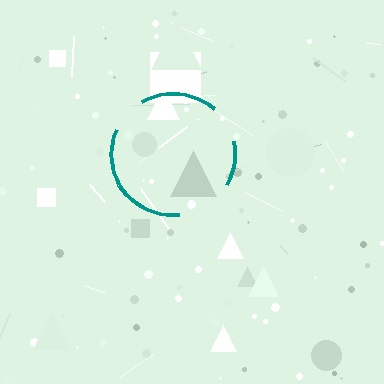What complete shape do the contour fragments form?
The contour fragments form a circle.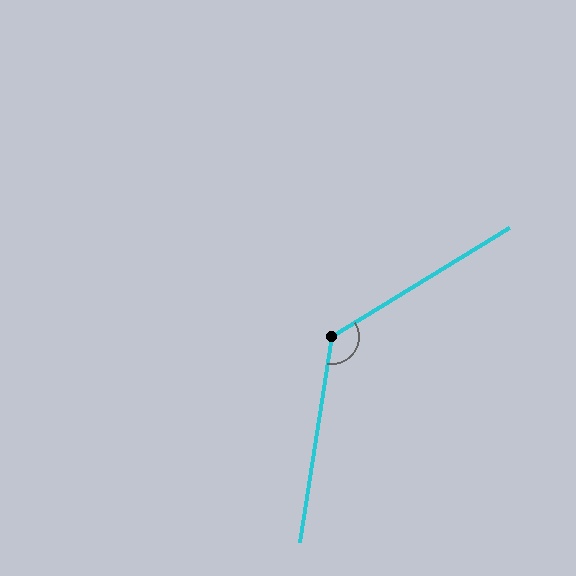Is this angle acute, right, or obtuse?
It is obtuse.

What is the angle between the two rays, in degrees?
Approximately 131 degrees.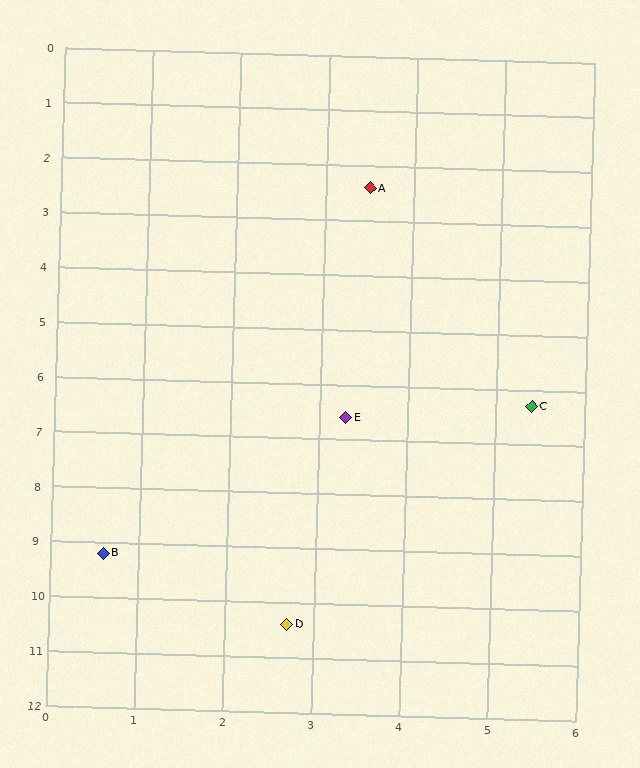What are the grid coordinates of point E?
Point E is at approximately (3.3, 6.6).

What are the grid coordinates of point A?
Point A is at approximately (3.5, 2.4).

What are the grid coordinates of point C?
Point C is at approximately (5.4, 6.3).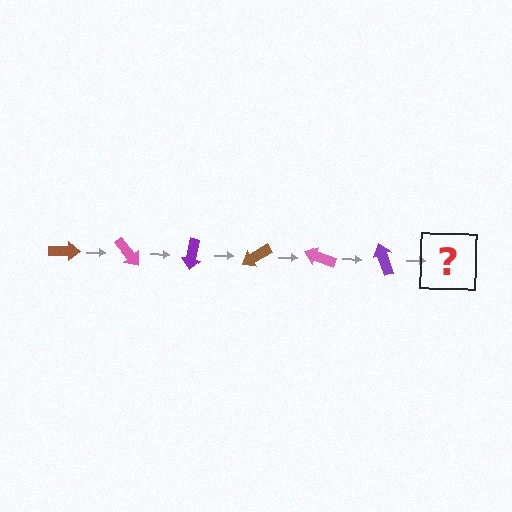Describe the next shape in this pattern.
It should be a brown arrow, rotated 300 degrees from the start.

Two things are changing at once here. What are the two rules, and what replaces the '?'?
The two rules are that it rotates 50 degrees each step and the color cycles through brown, pink, and purple. The '?' should be a brown arrow, rotated 300 degrees from the start.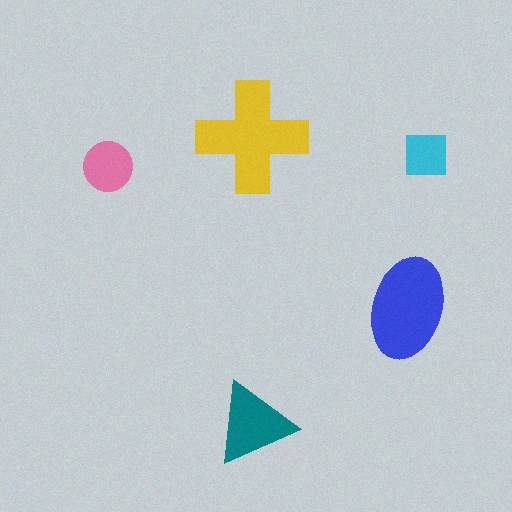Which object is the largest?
The yellow cross.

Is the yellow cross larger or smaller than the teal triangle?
Larger.